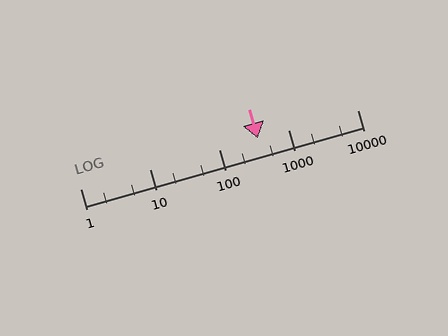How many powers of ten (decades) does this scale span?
The scale spans 4 decades, from 1 to 10000.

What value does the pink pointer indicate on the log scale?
The pointer indicates approximately 360.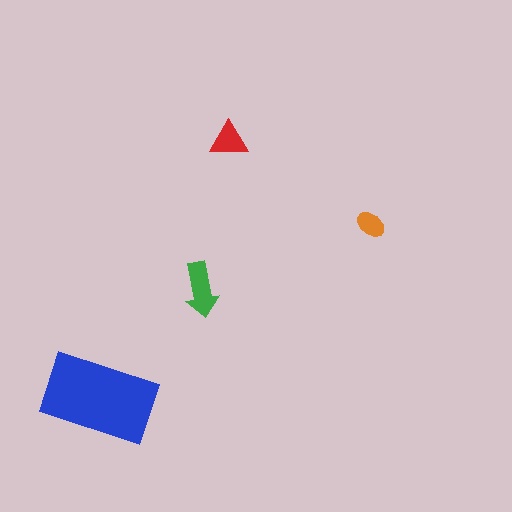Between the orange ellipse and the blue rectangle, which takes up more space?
The blue rectangle.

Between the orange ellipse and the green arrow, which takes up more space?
The green arrow.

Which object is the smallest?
The orange ellipse.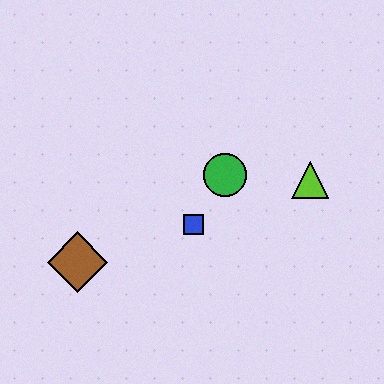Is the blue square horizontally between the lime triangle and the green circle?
No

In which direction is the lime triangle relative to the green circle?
The lime triangle is to the right of the green circle.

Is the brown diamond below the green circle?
Yes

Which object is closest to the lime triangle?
The green circle is closest to the lime triangle.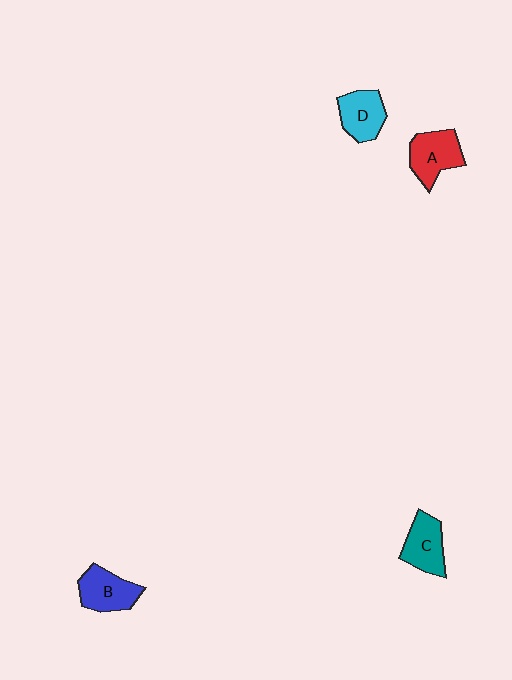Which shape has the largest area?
Shape A (red).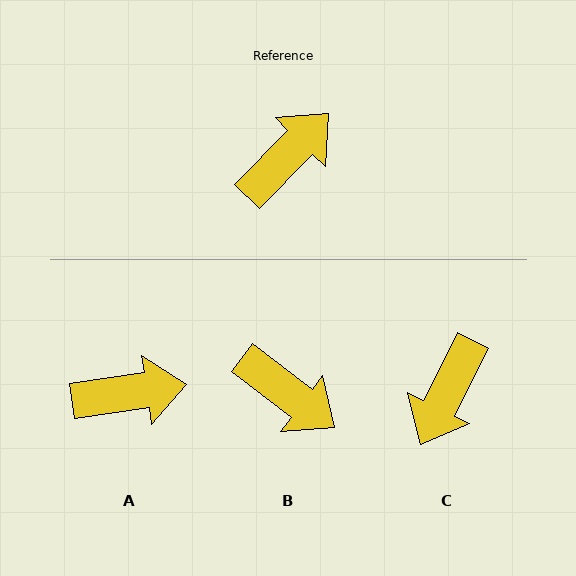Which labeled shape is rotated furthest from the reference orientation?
C, about 162 degrees away.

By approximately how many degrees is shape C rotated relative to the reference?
Approximately 162 degrees clockwise.